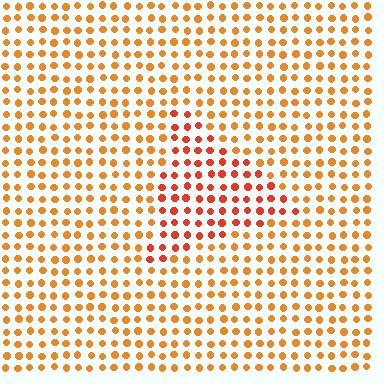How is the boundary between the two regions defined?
The boundary is defined purely by a slight shift in hue (about 25 degrees). Spacing, size, and orientation are identical on both sides.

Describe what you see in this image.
The image is filled with small orange elements in a uniform arrangement. A triangle-shaped region is visible where the elements are tinted to a slightly different hue, forming a subtle color boundary.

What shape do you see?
I see a triangle.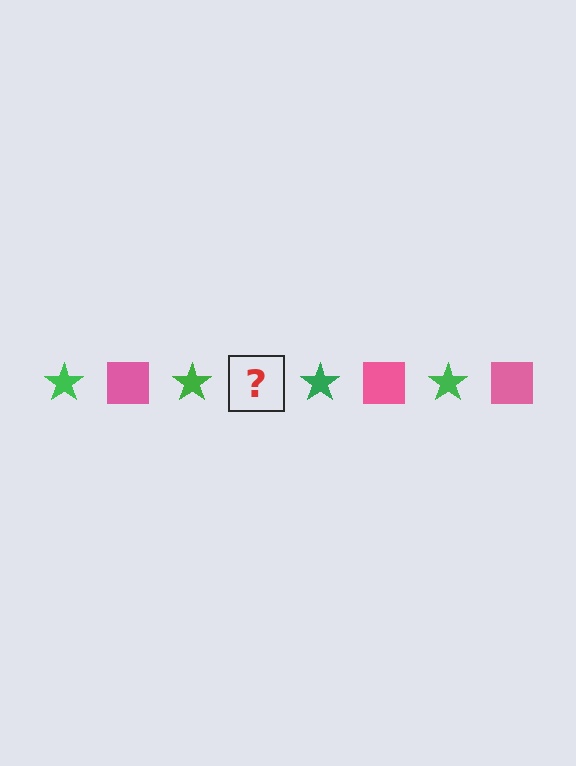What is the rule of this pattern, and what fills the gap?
The rule is that the pattern alternates between green star and pink square. The gap should be filled with a pink square.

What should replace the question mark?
The question mark should be replaced with a pink square.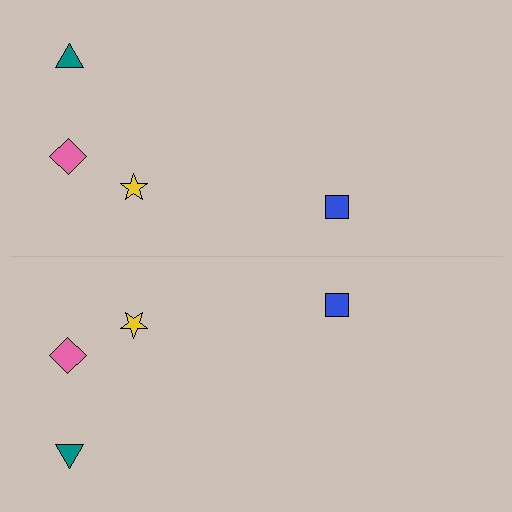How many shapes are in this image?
There are 8 shapes in this image.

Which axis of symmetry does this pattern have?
The pattern has a horizontal axis of symmetry running through the center of the image.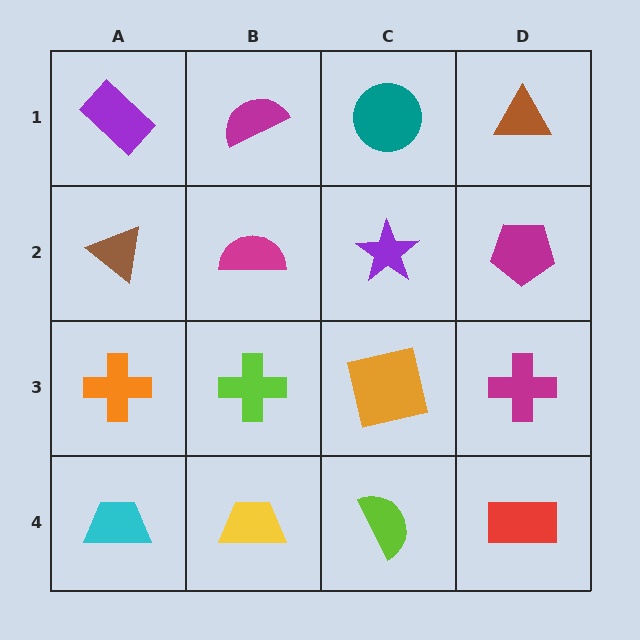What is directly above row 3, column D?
A magenta pentagon.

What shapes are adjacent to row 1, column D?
A magenta pentagon (row 2, column D), a teal circle (row 1, column C).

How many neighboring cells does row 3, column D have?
3.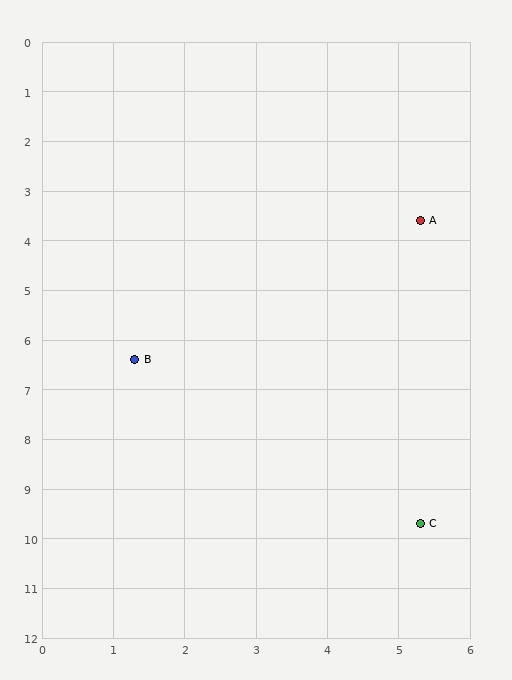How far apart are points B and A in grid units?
Points B and A are about 4.9 grid units apart.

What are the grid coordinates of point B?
Point B is at approximately (1.3, 6.4).